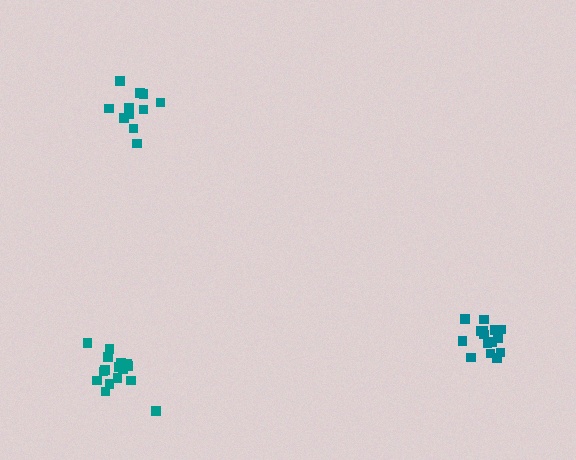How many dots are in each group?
Group 1: 11 dots, Group 2: 16 dots, Group 3: 16 dots (43 total).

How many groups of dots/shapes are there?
There are 3 groups.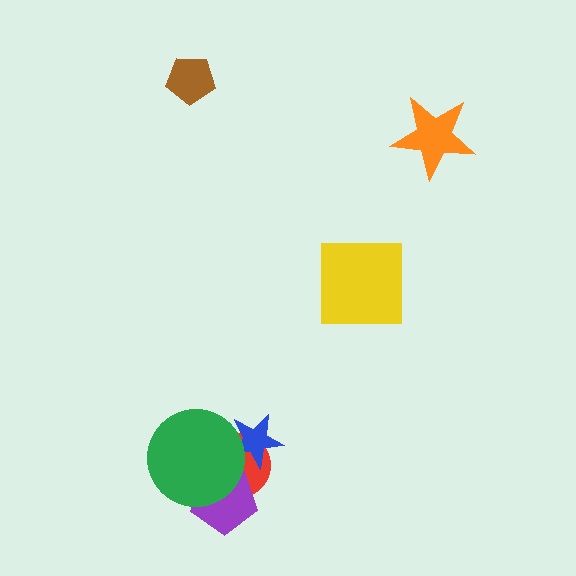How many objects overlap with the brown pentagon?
0 objects overlap with the brown pentagon.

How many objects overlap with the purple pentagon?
2 objects overlap with the purple pentagon.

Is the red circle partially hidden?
Yes, it is partially covered by another shape.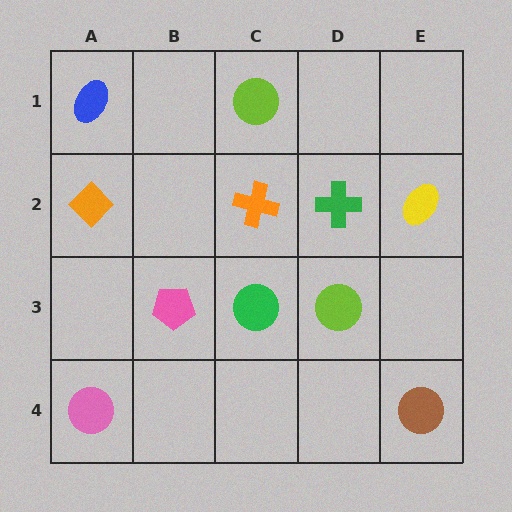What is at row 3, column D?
A lime circle.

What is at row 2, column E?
A yellow ellipse.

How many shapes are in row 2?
4 shapes.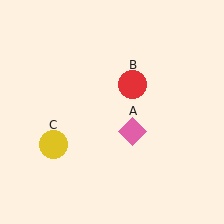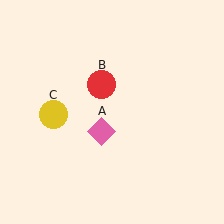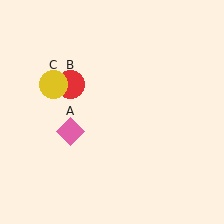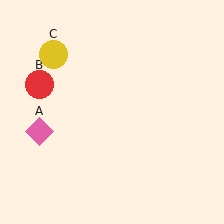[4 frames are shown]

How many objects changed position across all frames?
3 objects changed position: pink diamond (object A), red circle (object B), yellow circle (object C).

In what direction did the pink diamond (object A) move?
The pink diamond (object A) moved left.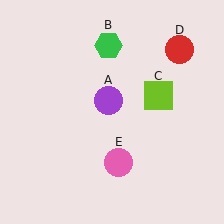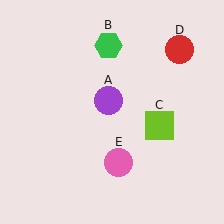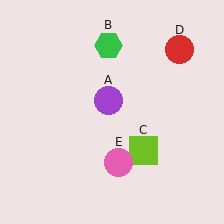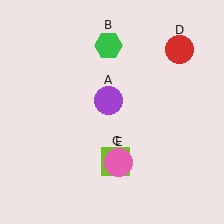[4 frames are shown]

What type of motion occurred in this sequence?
The lime square (object C) rotated clockwise around the center of the scene.